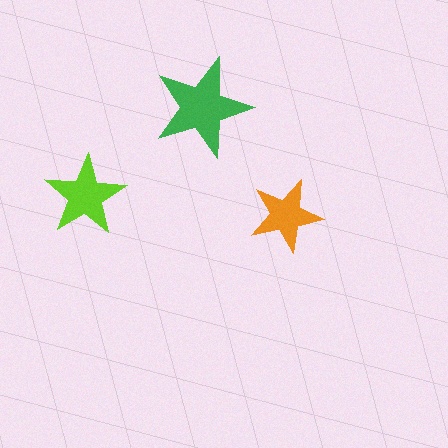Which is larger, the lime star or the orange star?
The lime one.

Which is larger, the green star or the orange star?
The green one.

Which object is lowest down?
The orange star is bottommost.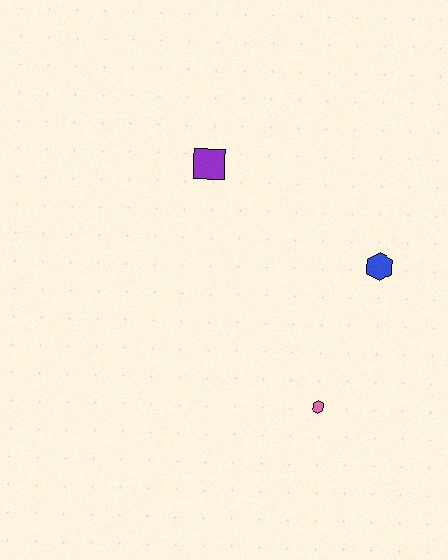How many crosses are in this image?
There are no crosses.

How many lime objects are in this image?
There are no lime objects.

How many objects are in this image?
There are 3 objects.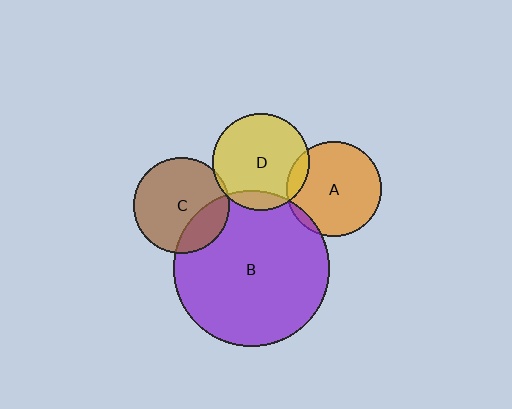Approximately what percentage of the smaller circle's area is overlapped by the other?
Approximately 25%.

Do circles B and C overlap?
Yes.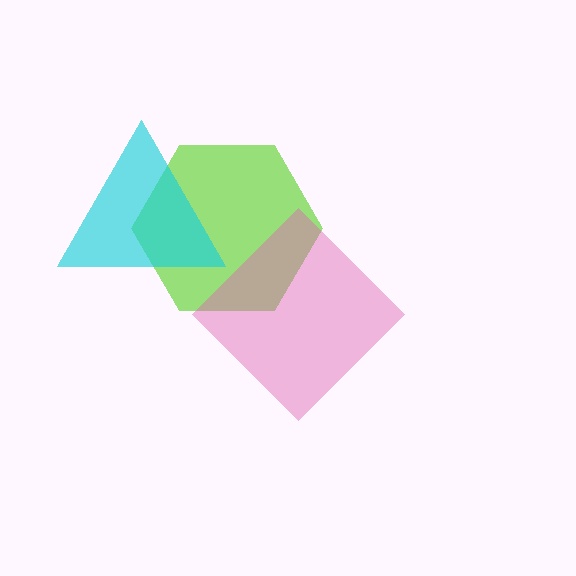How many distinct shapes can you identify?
There are 3 distinct shapes: a lime hexagon, a pink diamond, a cyan triangle.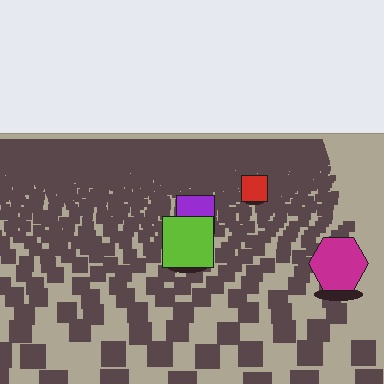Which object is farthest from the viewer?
The red square is farthest from the viewer. It appears smaller and the ground texture around it is denser.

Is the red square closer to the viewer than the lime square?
No. The lime square is closer — you can tell from the texture gradient: the ground texture is coarser near it.